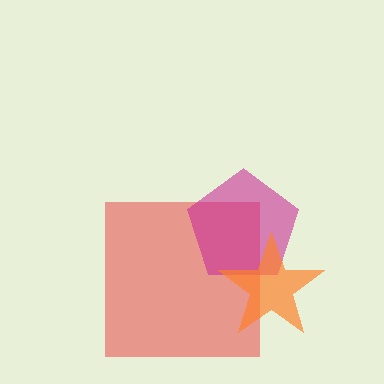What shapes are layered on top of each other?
The layered shapes are: a red square, a magenta pentagon, an orange star.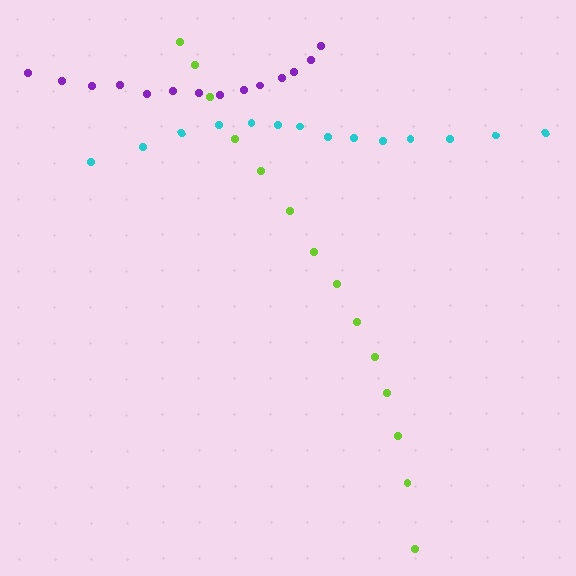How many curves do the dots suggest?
There are 3 distinct paths.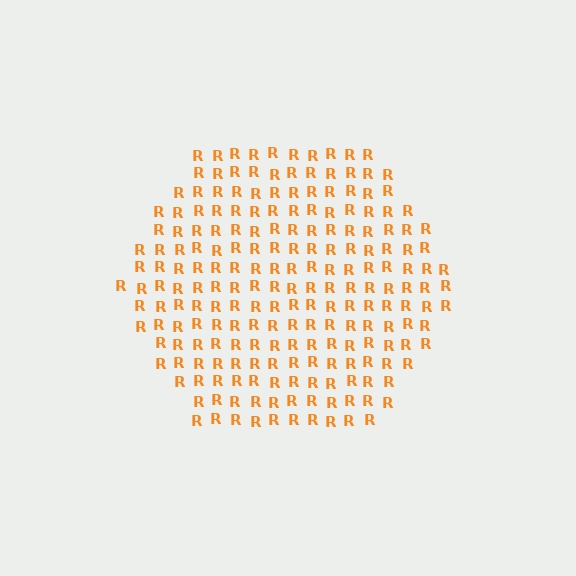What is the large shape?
The large shape is a hexagon.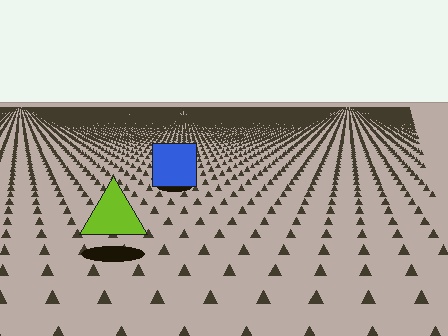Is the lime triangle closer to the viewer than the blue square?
Yes. The lime triangle is closer — you can tell from the texture gradient: the ground texture is coarser near it.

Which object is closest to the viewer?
The lime triangle is closest. The texture marks near it are larger and more spread out.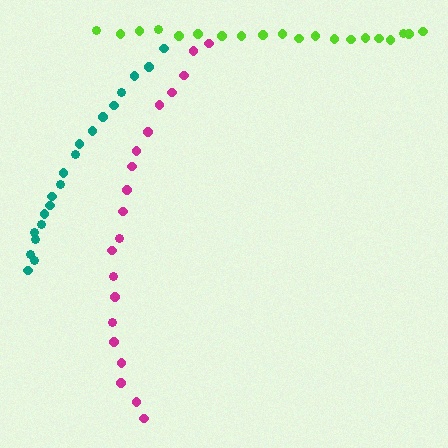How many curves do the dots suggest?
There are 3 distinct paths.